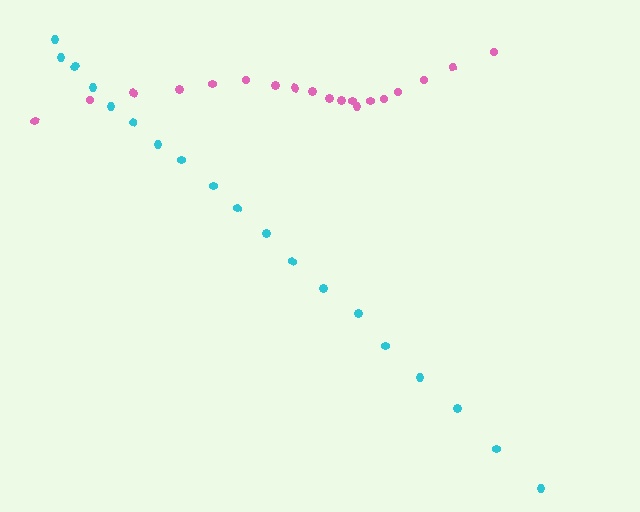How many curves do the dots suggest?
There are 2 distinct paths.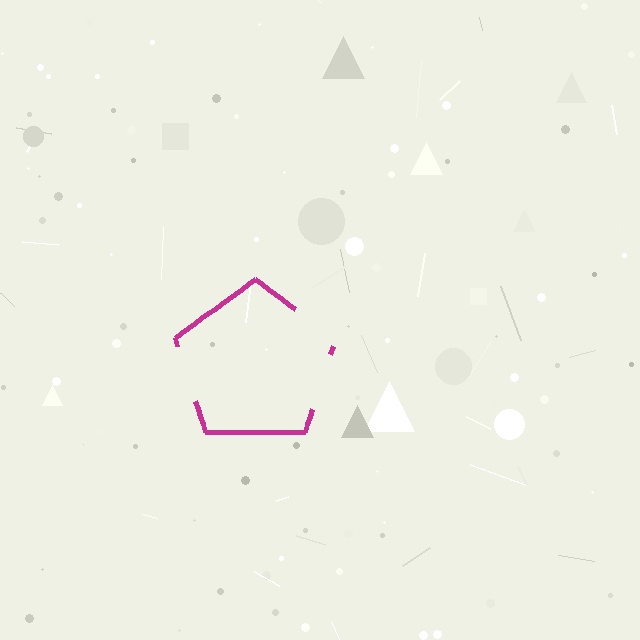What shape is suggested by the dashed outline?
The dashed outline suggests a pentagon.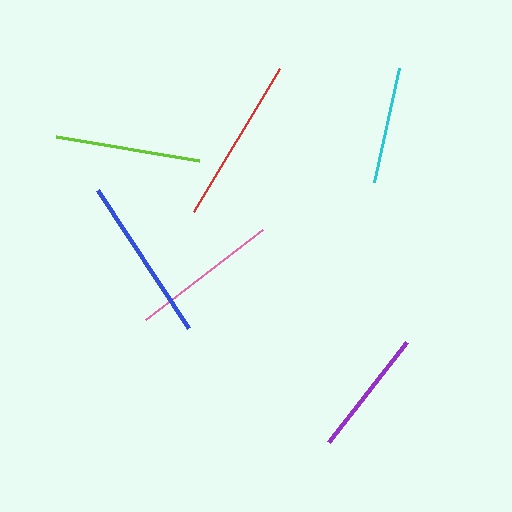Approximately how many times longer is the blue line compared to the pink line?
The blue line is approximately 1.1 times the length of the pink line.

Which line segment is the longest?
The red line is the longest at approximately 167 pixels.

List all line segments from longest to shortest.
From longest to shortest: red, blue, pink, lime, purple, cyan.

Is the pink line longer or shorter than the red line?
The red line is longer than the pink line.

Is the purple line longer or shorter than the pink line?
The pink line is longer than the purple line.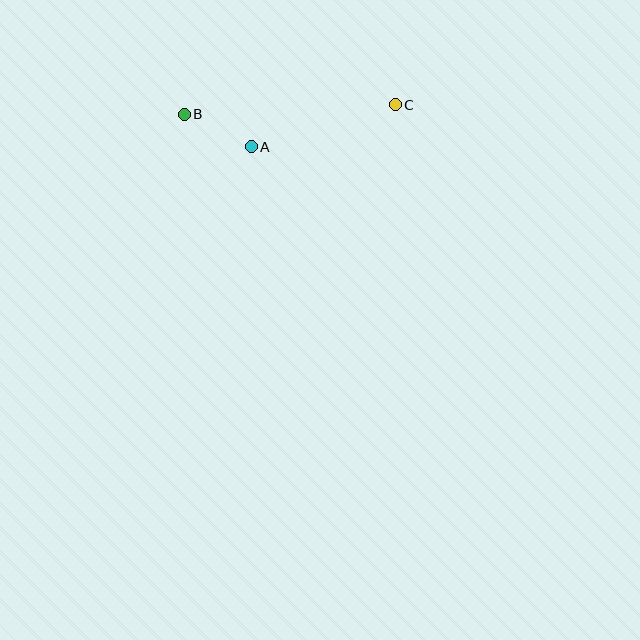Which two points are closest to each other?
Points A and B are closest to each other.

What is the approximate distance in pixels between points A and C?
The distance between A and C is approximately 150 pixels.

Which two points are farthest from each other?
Points B and C are farthest from each other.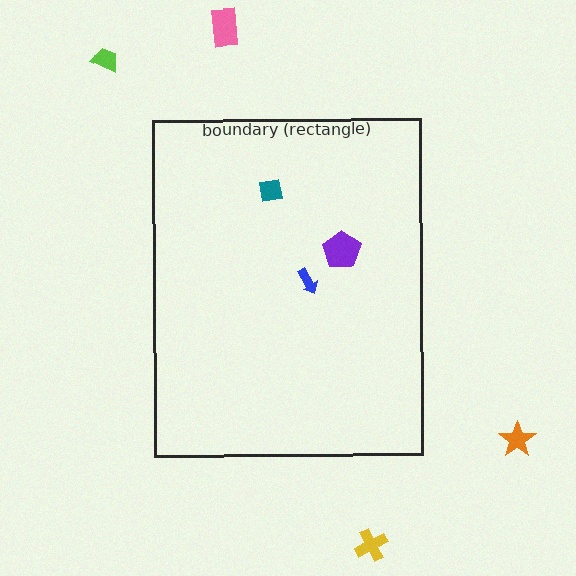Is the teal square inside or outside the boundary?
Inside.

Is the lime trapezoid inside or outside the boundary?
Outside.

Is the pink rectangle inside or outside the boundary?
Outside.